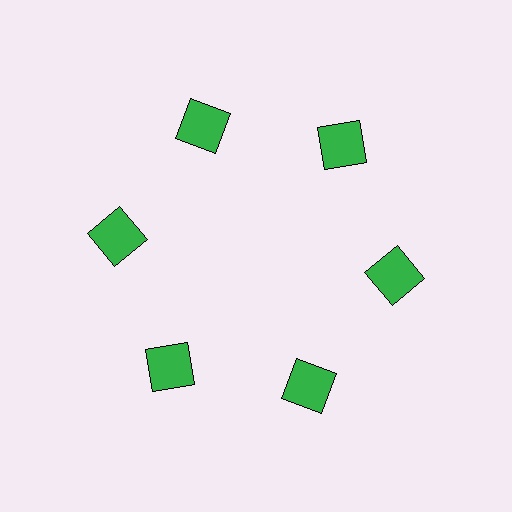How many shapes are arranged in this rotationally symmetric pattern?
There are 6 shapes, arranged in 6 groups of 1.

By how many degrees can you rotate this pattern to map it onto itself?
The pattern maps onto itself every 60 degrees of rotation.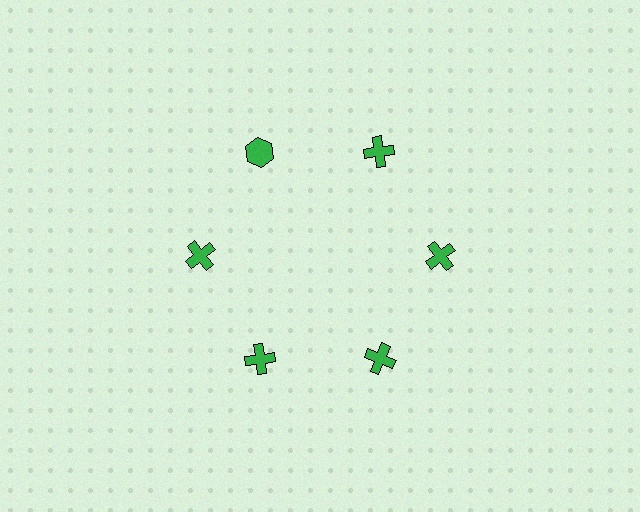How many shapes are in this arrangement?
There are 6 shapes arranged in a ring pattern.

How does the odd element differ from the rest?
It has a different shape: hexagon instead of cross.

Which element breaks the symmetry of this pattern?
The green hexagon at roughly the 11 o'clock position breaks the symmetry. All other shapes are green crosses.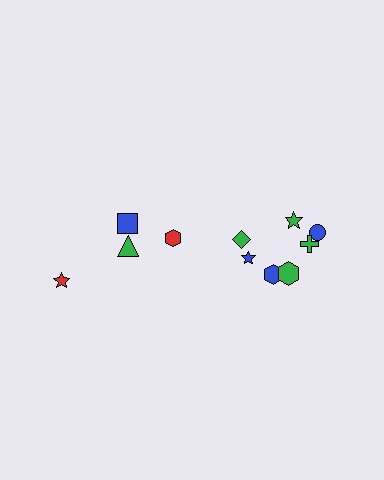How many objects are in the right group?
There are 7 objects.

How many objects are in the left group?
There are 4 objects.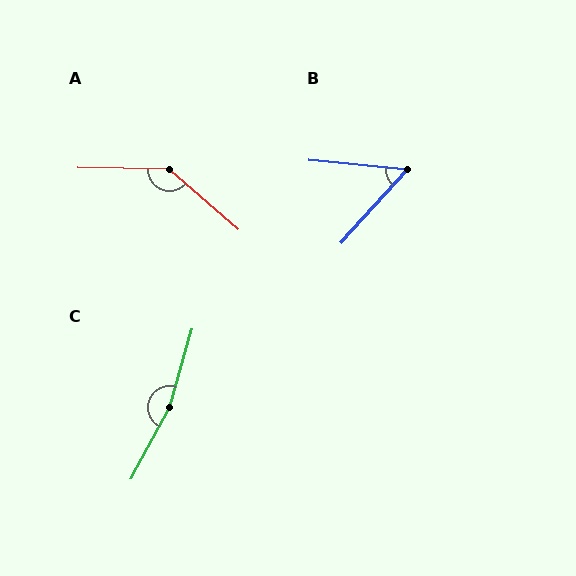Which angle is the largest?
C, at approximately 168 degrees.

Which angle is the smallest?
B, at approximately 53 degrees.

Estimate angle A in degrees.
Approximately 140 degrees.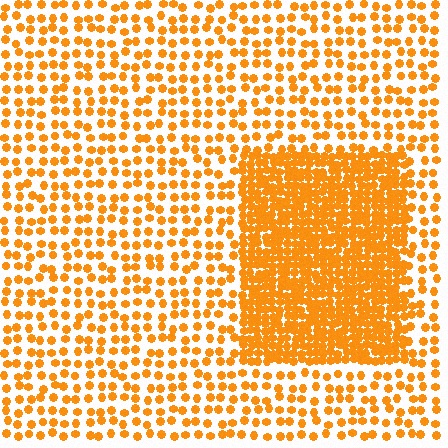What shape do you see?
I see a rectangle.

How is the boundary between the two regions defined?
The boundary is defined by a change in element density (approximately 2.7x ratio). All elements are the same color, size, and shape.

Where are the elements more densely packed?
The elements are more densely packed inside the rectangle boundary.